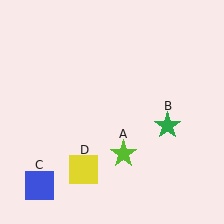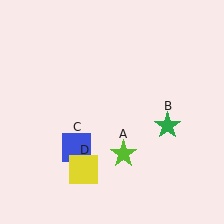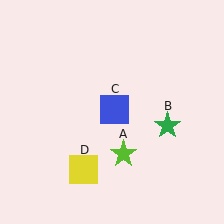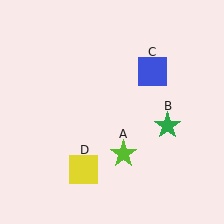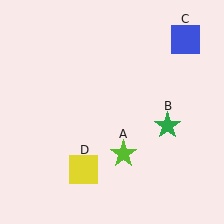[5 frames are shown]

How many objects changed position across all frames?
1 object changed position: blue square (object C).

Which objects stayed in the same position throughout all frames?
Lime star (object A) and green star (object B) and yellow square (object D) remained stationary.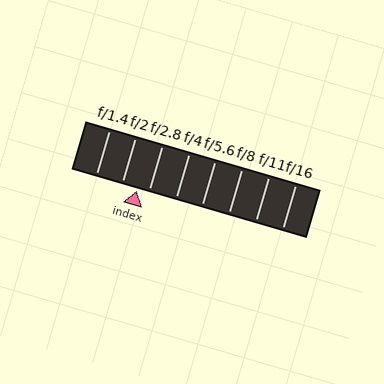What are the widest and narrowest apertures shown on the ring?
The widest aperture shown is f/1.4 and the narrowest is f/16.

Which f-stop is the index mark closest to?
The index mark is closest to f/2.8.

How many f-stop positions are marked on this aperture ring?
There are 8 f-stop positions marked.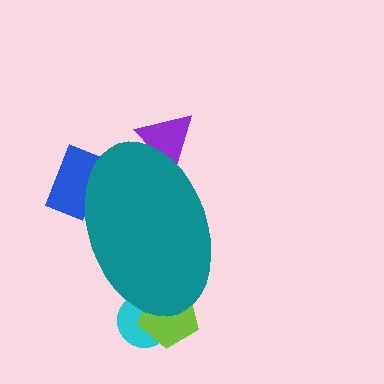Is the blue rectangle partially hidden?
Yes, the blue rectangle is partially hidden behind the teal ellipse.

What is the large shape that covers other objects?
A teal ellipse.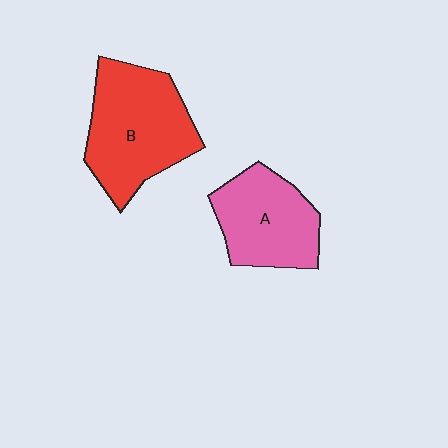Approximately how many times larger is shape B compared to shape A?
Approximately 1.3 times.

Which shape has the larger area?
Shape B (red).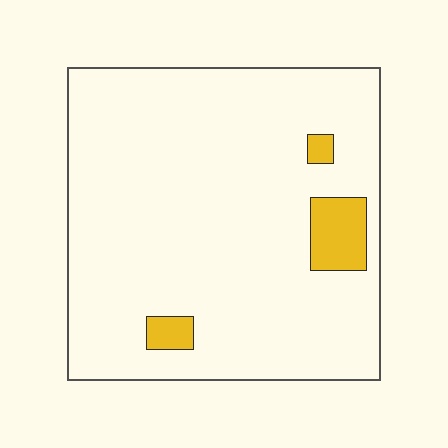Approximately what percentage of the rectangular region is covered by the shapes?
Approximately 5%.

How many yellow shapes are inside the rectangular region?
3.